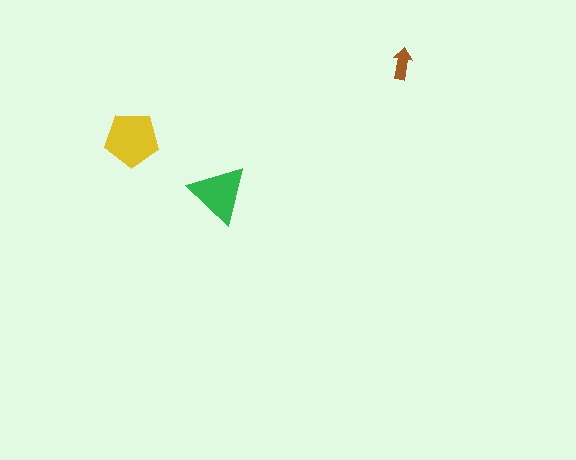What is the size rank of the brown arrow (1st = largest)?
3rd.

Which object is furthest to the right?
The brown arrow is rightmost.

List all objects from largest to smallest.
The yellow pentagon, the green triangle, the brown arrow.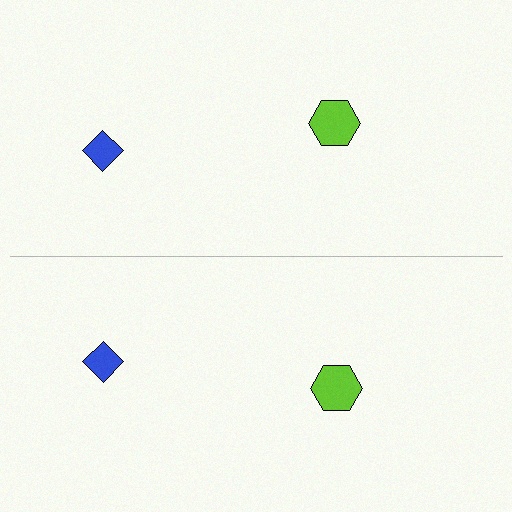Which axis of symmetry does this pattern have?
The pattern has a horizontal axis of symmetry running through the center of the image.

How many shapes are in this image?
There are 4 shapes in this image.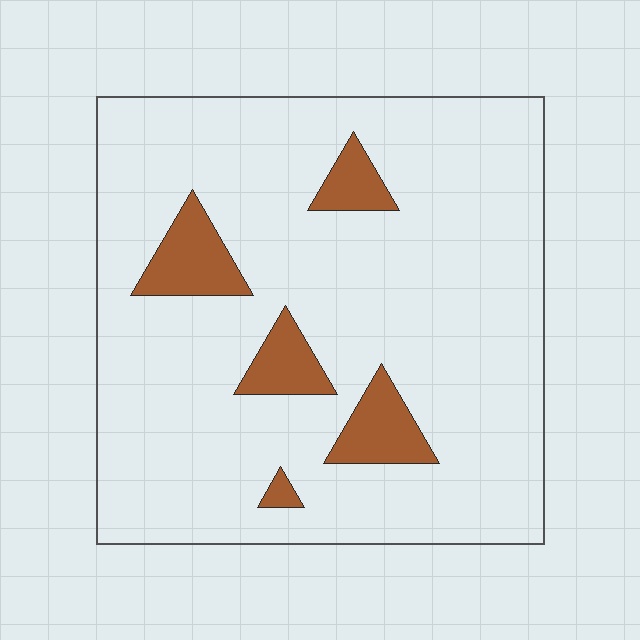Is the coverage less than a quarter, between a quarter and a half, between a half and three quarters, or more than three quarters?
Less than a quarter.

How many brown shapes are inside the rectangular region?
5.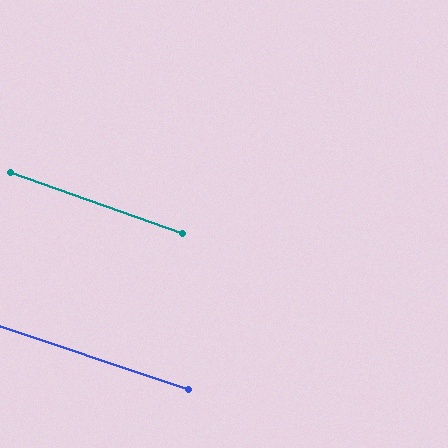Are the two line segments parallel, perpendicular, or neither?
Parallel — their directions differ by only 0.9°.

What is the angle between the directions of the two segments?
Approximately 1 degree.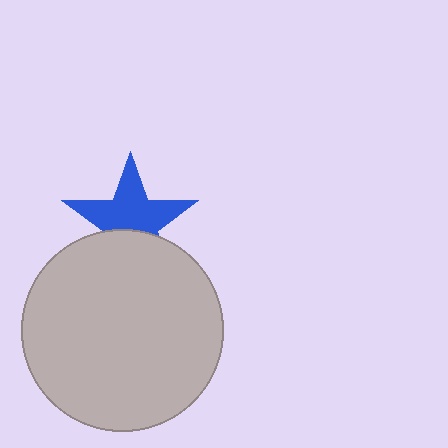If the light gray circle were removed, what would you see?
You would see the complete blue star.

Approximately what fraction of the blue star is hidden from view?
Roughly 37% of the blue star is hidden behind the light gray circle.